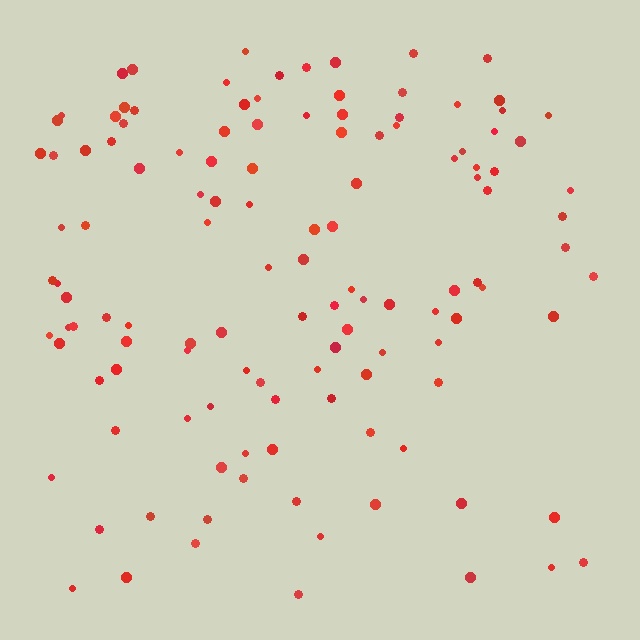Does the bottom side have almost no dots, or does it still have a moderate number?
Still a moderate number, just noticeably fewer than the top.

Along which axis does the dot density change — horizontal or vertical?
Vertical.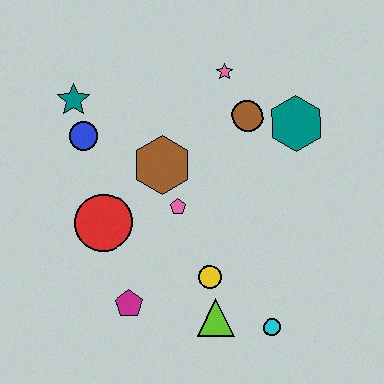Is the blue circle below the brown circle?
Yes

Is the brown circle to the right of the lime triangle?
Yes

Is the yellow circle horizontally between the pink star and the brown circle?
No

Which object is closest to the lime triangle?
The yellow circle is closest to the lime triangle.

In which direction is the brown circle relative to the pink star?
The brown circle is below the pink star.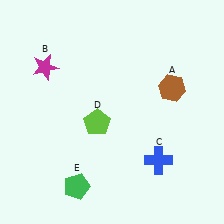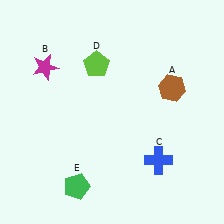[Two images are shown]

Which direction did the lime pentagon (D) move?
The lime pentagon (D) moved up.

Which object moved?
The lime pentagon (D) moved up.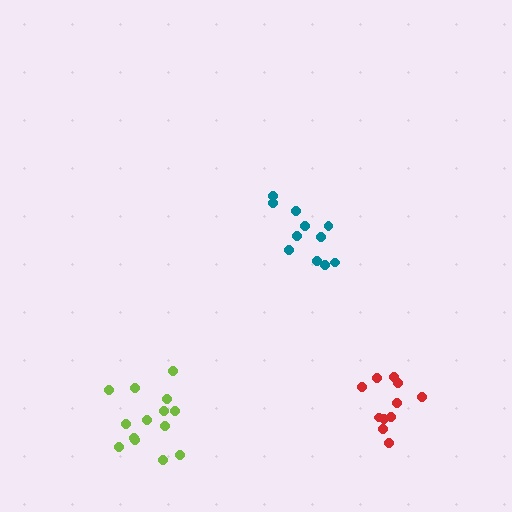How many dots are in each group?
Group 1: 11 dots, Group 2: 11 dots, Group 3: 14 dots (36 total).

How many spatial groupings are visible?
There are 3 spatial groupings.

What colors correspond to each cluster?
The clusters are colored: red, teal, lime.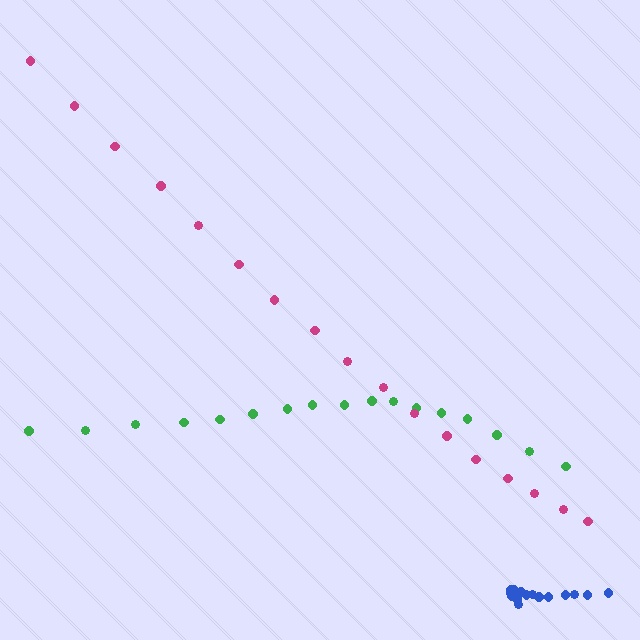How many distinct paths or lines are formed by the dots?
There are 3 distinct paths.